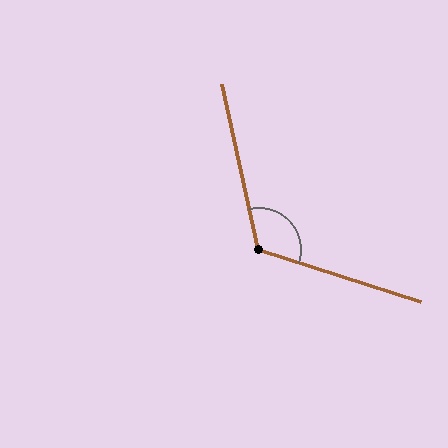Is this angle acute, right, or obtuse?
It is obtuse.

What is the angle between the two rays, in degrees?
Approximately 120 degrees.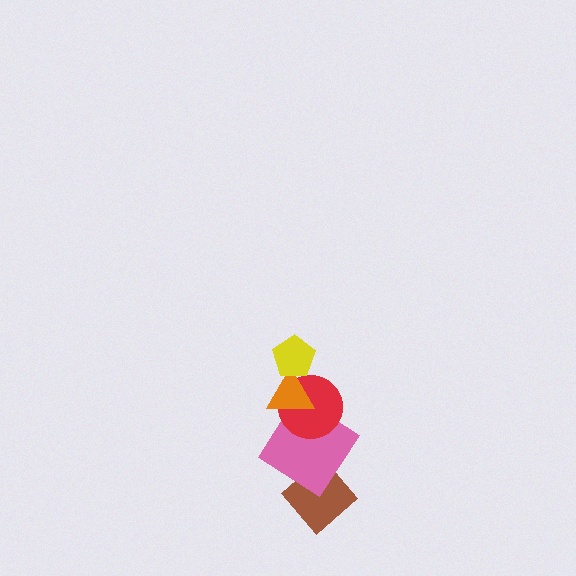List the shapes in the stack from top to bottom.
From top to bottom: the yellow pentagon, the orange triangle, the red circle, the pink diamond, the brown diamond.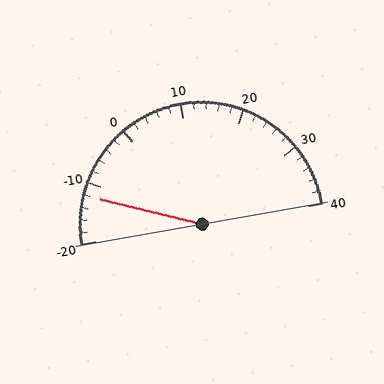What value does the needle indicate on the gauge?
The needle indicates approximately -12.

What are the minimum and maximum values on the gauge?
The gauge ranges from -20 to 40.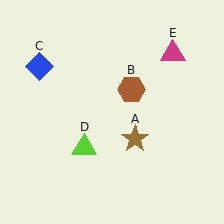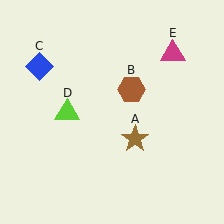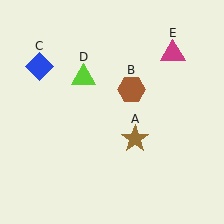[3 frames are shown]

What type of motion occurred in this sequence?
The lime triangle (object D) rotated clockwise around the center of the scene.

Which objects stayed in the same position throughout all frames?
Brown star (object A) and brown hexagon (object B) and blue diamond (object C) and magenta triangle (object E) remained stationary.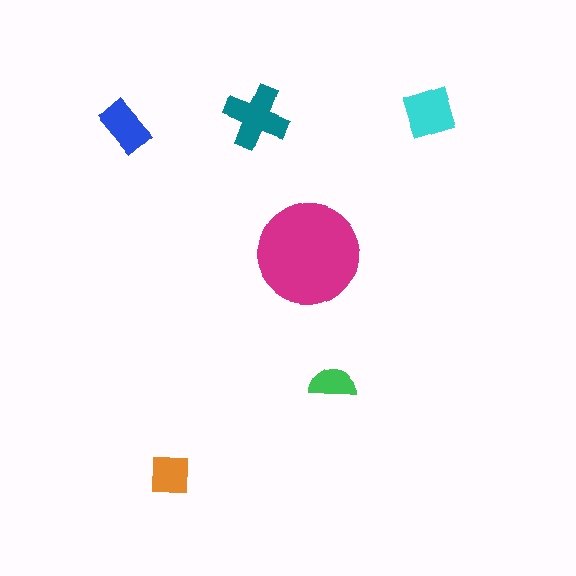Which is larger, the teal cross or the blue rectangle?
The teal cross.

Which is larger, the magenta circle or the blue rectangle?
The magenta circle.